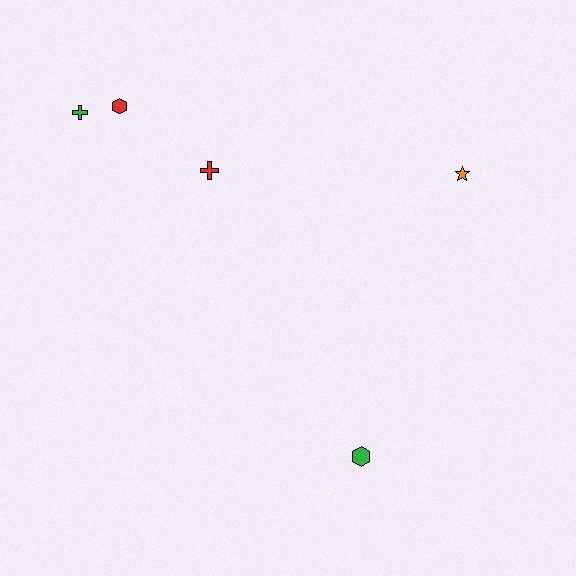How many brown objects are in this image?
There are no brown objects.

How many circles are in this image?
There are no circles.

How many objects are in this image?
There are 5 objects.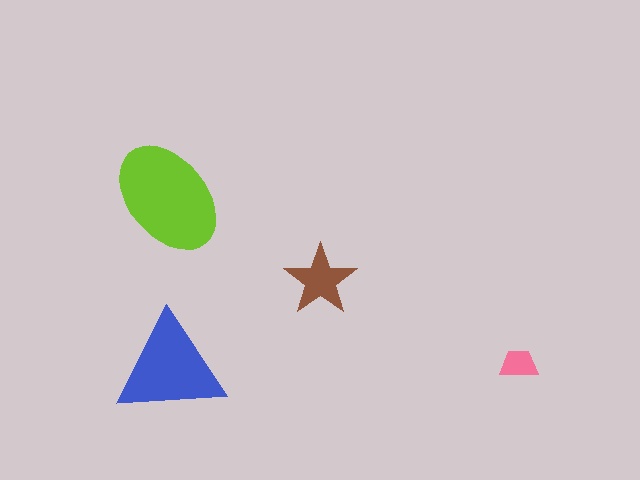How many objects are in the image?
There are 4 objects in the image.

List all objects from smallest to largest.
The pink trapezoid, the brown star, the blue triangle, the lime ellipse.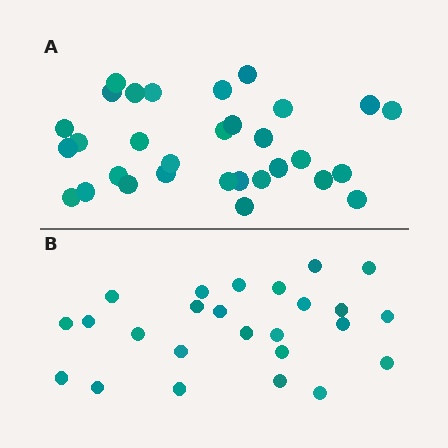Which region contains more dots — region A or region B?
Region A (the top region) has more dots.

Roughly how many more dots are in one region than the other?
Region A has about 6 more dots than region B.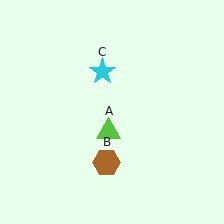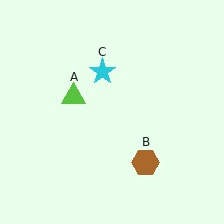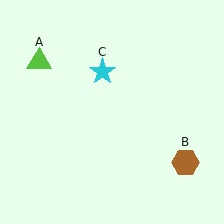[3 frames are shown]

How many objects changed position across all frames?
2 objects changed position: lime triangle (object A), brown hexagon (object B).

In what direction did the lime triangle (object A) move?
The lime triangle (object A) moved up and to the left.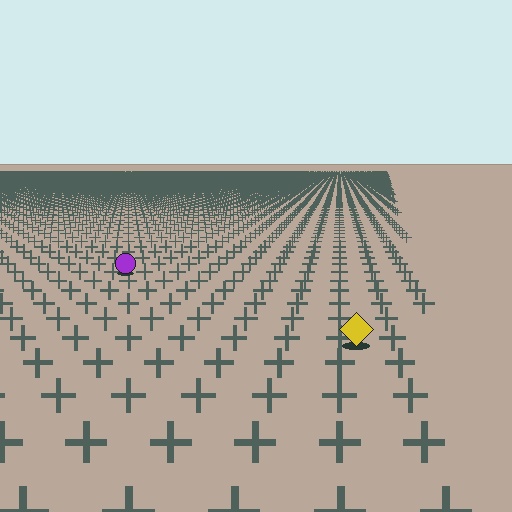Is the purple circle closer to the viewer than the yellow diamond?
No. The yellow diamond is closer — you can tell from the texture gradient: the ground texture is coarser near it.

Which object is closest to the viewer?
The yellow diamond is closest. The texture marks near it are larger and more spread out.